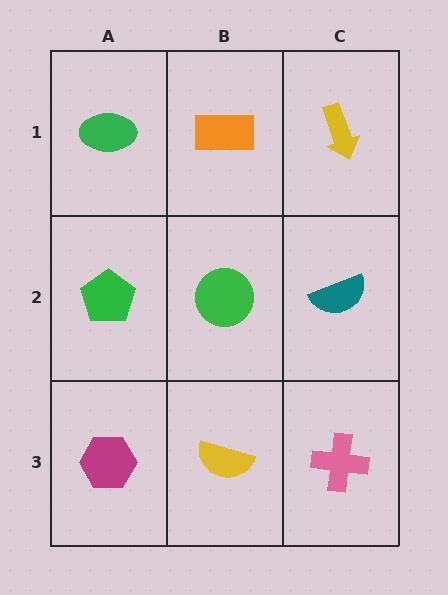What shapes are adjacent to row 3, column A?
A green pentagon (row 2, column A), a yellow semicircle (row 3, column B).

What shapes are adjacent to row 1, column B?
A green circle (row 2, column B), a green ellipse (row 1, column A), a yellow arrow (row 1, column C).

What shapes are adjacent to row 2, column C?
A yellow arrow (row 1, column C), a pink cross (row 3, column C), a green circle (row 2, column B).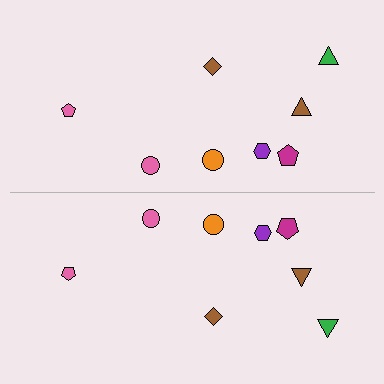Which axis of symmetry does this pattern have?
The pattern has a horizontal axis of symmetry running through the center of the image.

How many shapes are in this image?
There are 16 shapes in this image.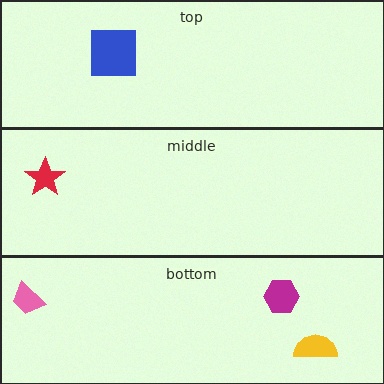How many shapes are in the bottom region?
3.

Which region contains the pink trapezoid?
The bottom region.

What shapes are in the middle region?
The red star.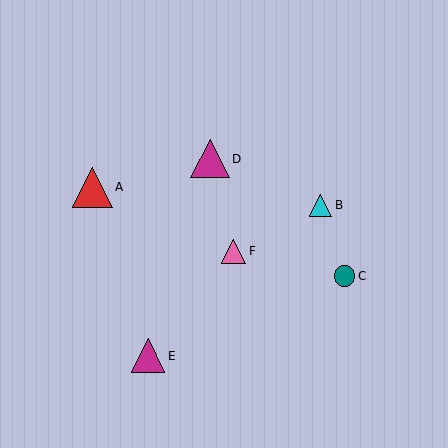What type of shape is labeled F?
Shape F is a pink triangle.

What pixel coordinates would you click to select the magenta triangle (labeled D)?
Click at (210, 159) to select the magenta triangle D.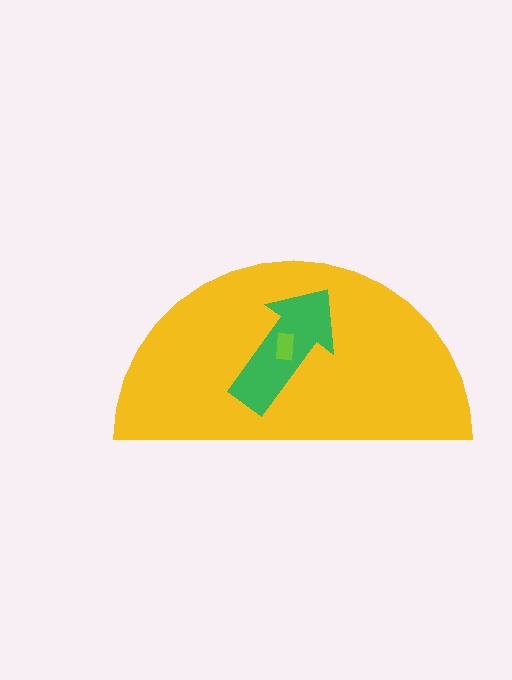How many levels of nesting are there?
3.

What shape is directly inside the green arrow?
The lime rectangle.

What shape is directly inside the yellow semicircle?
The green arrow.